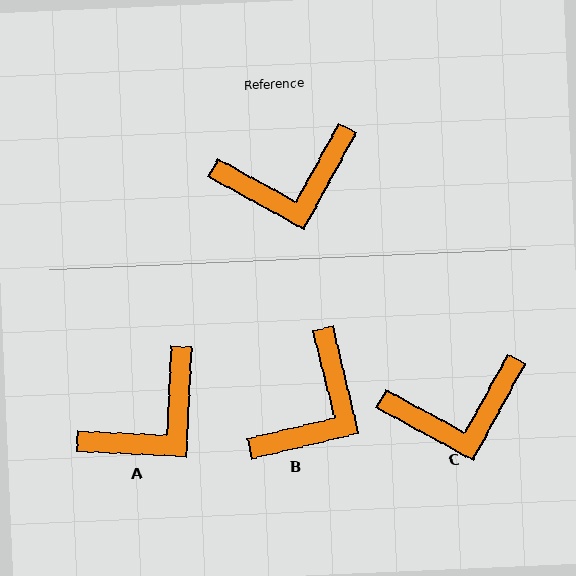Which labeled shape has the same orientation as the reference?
C.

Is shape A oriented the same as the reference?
No, it is off by about 26 degrees.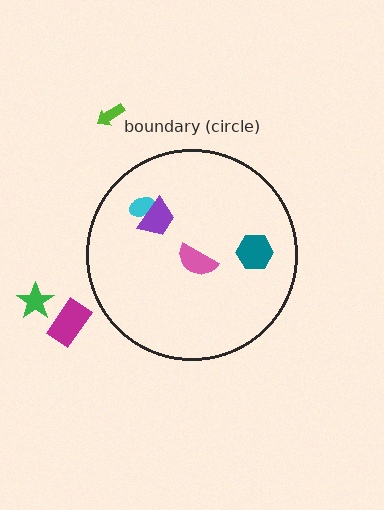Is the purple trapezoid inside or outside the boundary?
Inside.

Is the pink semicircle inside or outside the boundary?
Inside.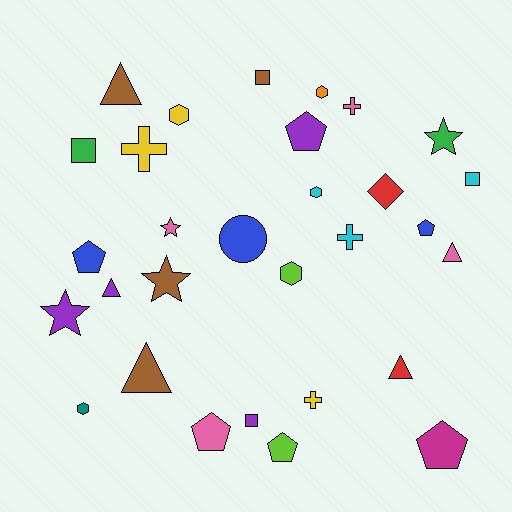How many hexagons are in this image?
There are 5 hexagons.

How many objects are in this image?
There are 30 objects.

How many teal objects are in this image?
There is 1 teal object.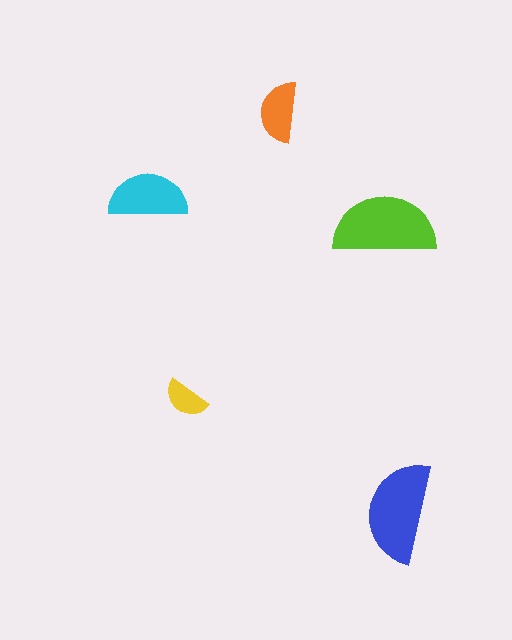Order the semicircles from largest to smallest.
the lime one, the blue one, the cyan one, the orange one, the yellow one.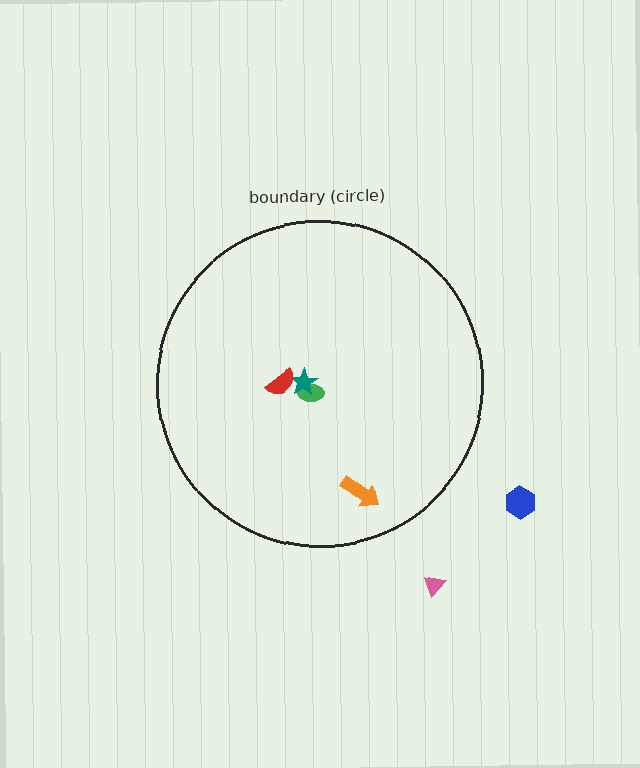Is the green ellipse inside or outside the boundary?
Inside.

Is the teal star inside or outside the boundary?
Inside.